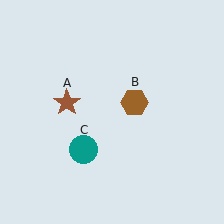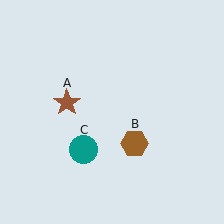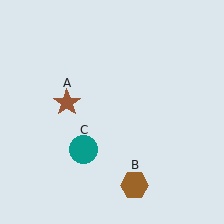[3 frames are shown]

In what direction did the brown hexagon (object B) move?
The brown hexagon (object B) moved down.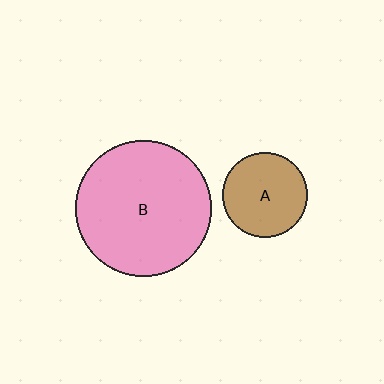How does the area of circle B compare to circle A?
Approximately 2.6 times.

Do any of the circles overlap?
No, none of the circles overlap.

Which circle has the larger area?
Circle B (pink).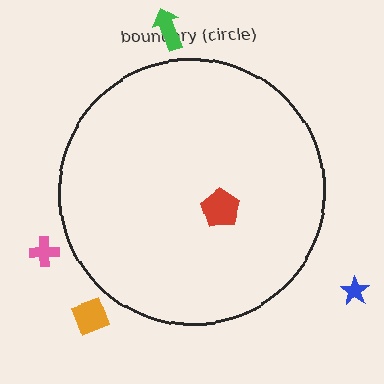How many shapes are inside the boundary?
1 inside, 4 outside.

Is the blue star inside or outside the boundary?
Outside.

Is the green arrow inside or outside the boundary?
Outside.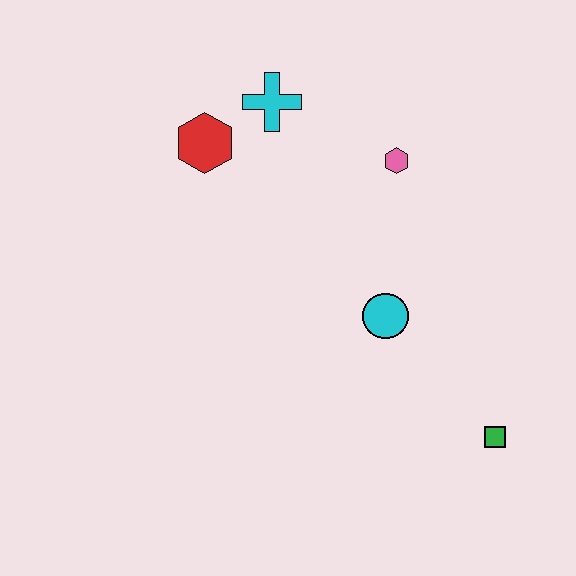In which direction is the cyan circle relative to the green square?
The cyan circle is above the green square.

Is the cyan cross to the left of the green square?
Yes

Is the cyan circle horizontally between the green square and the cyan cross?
Yes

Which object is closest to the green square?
The cyan circle is closest to the green square.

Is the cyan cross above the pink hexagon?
Yes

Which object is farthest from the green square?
The red hexagon is farthest from the green square.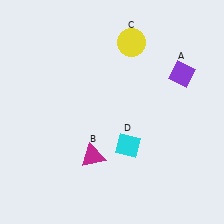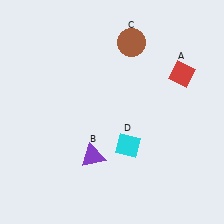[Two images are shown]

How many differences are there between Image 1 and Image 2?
There are 3 differences between the two images.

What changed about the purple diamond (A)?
In Image 1, A is purple. In Image 2, it changed to red.